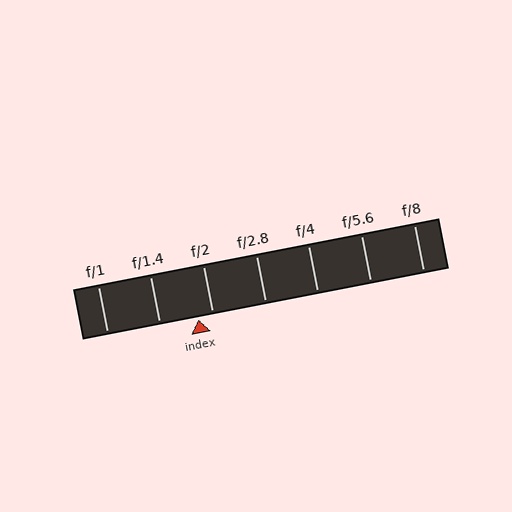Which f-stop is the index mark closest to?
The index mark is closest to f/2.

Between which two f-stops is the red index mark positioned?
The index mark is between f/1.4 and f/2.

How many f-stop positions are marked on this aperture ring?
There are 7 f-stop positions marked.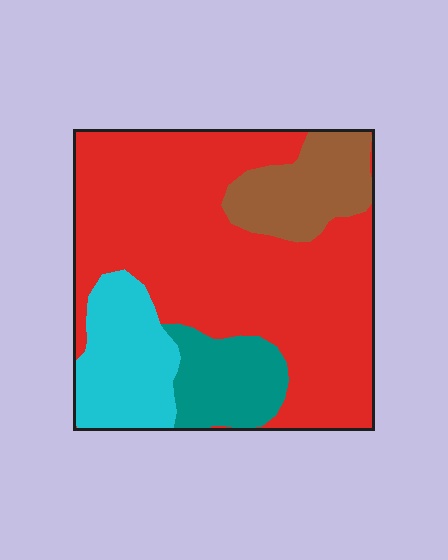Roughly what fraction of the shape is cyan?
Cyan takes up about one sixth (1/6) of the shape.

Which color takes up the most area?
Red, at roughly 60%.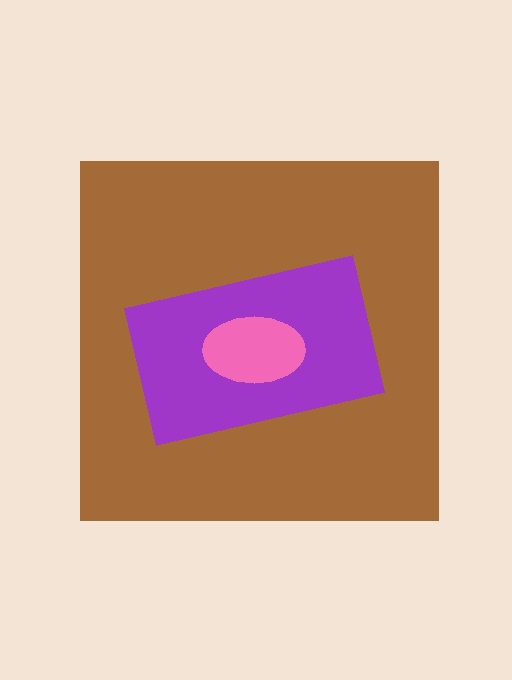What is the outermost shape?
The brown square.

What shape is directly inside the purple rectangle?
The pink ellipse.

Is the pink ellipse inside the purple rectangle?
Yes.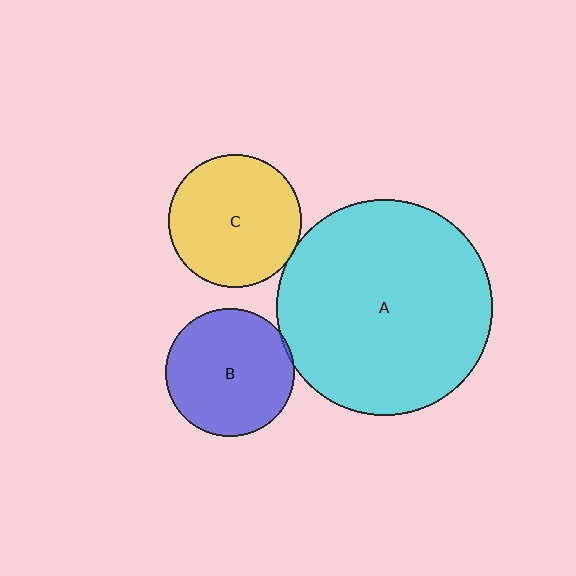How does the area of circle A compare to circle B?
Approximately 2.8 times.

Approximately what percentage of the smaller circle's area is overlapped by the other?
Approximately 5%.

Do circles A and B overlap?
Yes.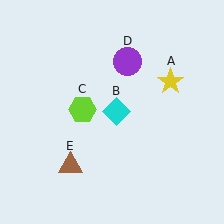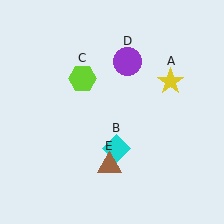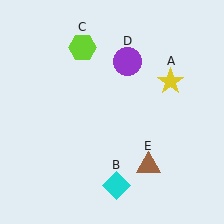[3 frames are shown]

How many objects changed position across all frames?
3 objects changed position: cyan diamond (object B), lime hexagon (object C), brown triangle (object E).